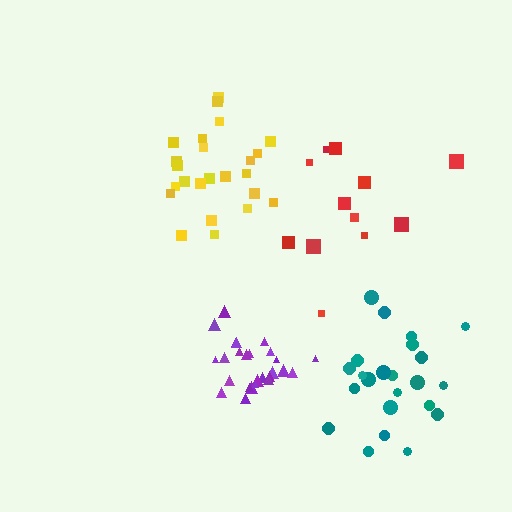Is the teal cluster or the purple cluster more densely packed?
Purple.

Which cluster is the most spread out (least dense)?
Red.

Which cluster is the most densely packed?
Purple.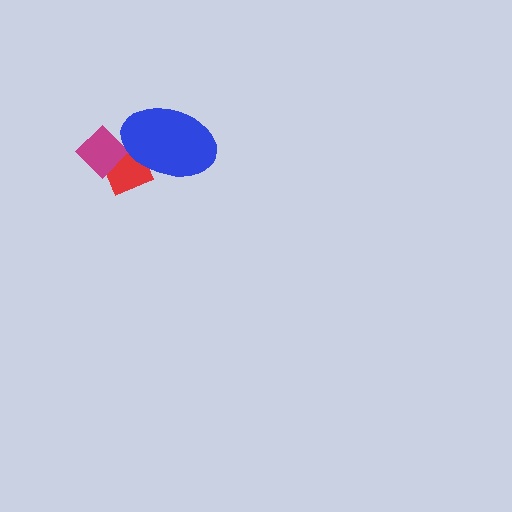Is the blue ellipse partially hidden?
No, no other shape covers it.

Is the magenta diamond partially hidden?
Yes, it is partially covered by another shape.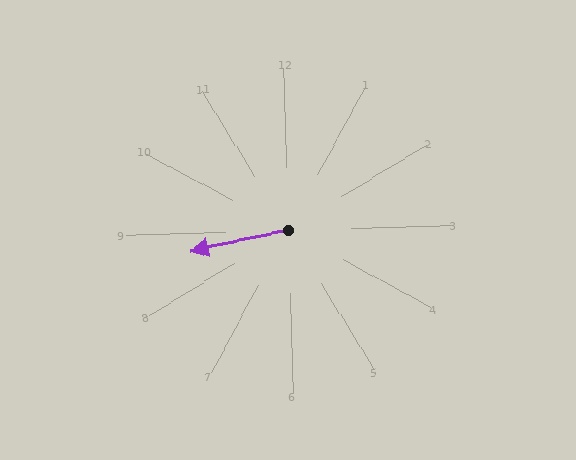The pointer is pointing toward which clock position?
Roughly 9 o'clock.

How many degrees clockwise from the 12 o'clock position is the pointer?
Approximately 260 degrees.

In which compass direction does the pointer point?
West.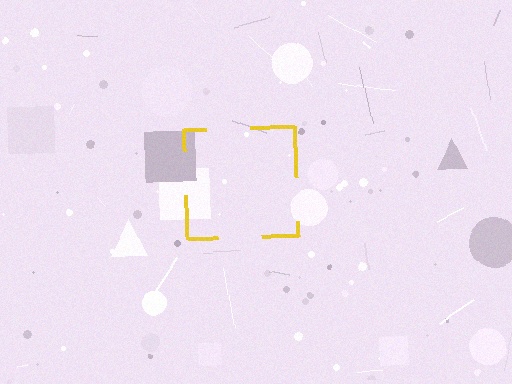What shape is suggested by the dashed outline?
The dashed outline suggests a square.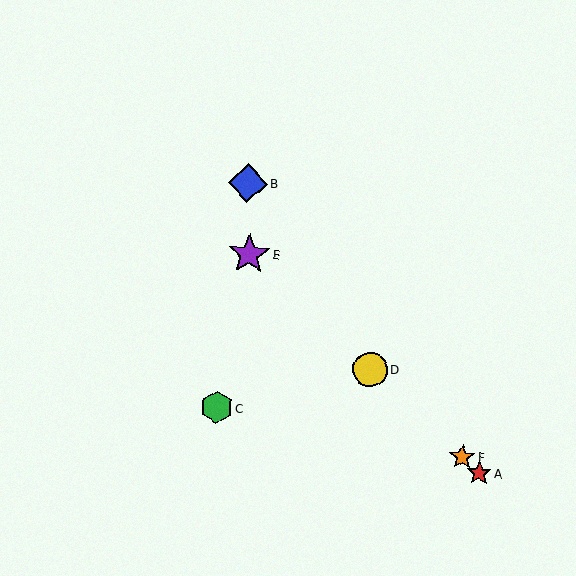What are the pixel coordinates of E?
Object E is at (249, 254).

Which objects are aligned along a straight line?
Objects A, D, E, F are aligned along a straight line.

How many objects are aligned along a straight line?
4 objects (A, D, E, F) are aligned along a straight line.